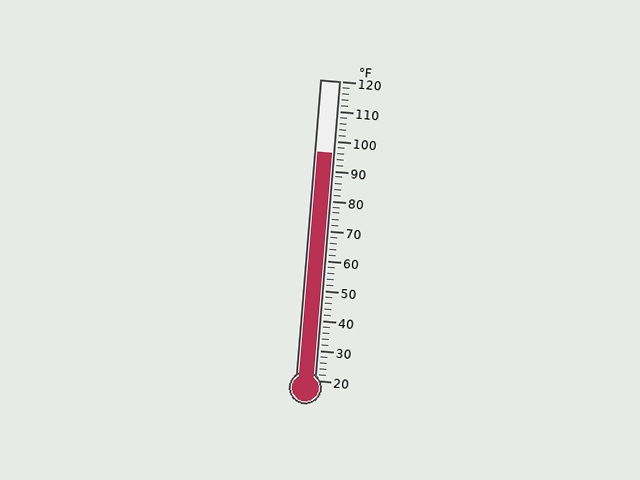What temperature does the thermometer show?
The thermometer shows approximately 96°F.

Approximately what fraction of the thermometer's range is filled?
The thermometer is filled to approximately 75% of its range.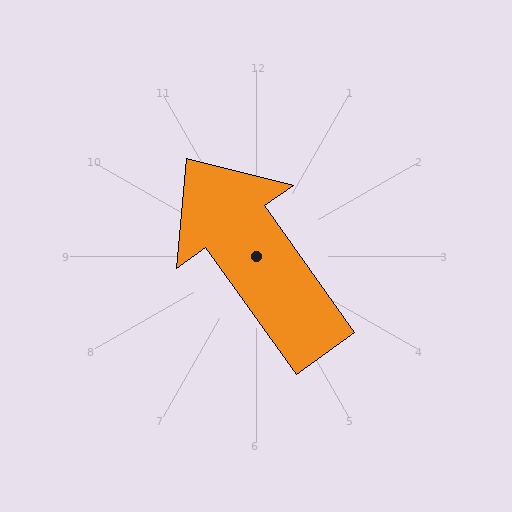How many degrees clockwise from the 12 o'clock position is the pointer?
Approximately 325 degrees.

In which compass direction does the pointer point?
Northwest.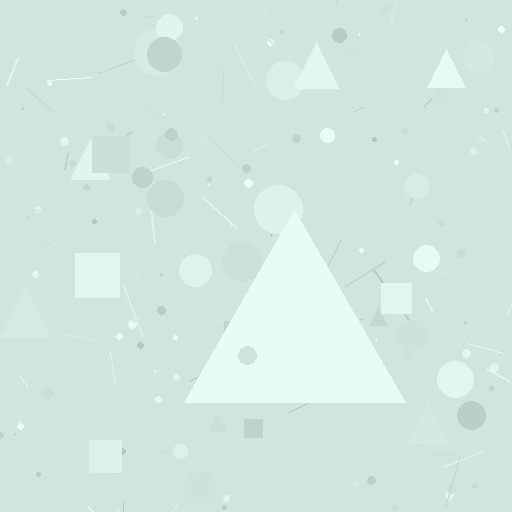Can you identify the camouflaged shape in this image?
The camouflaged shape is a triangle.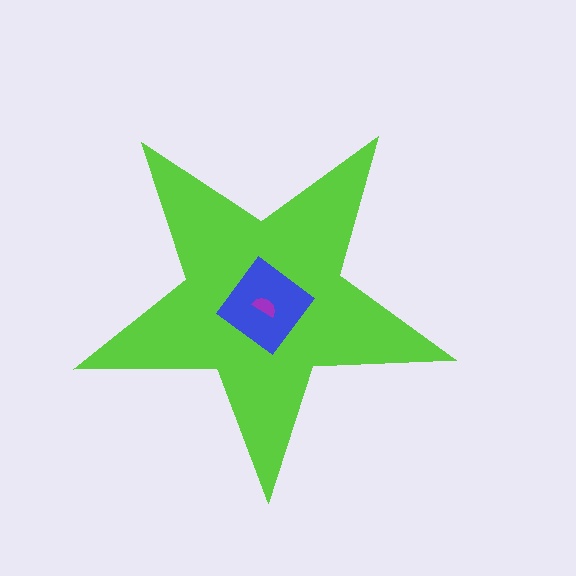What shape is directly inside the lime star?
The blue diamond.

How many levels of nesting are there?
3.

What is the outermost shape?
The lime star.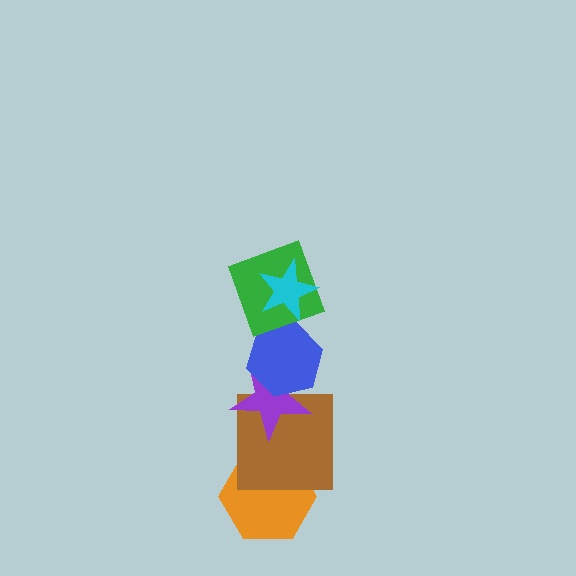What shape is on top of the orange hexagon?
The brown square is on top of the orange hexagon.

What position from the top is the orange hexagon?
The orange hexagon is 6th from the top.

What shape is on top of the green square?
The cyan star is on top of the green square.